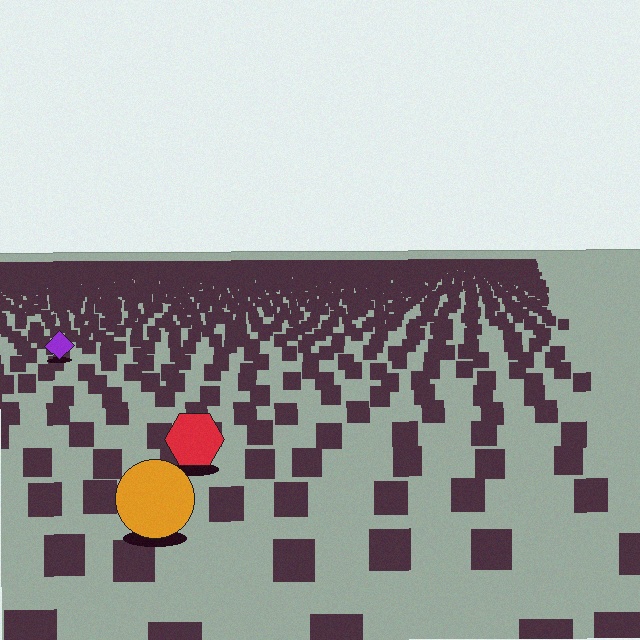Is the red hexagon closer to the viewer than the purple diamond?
Yes. The red hexagon is closer — you can tell from the texture gradient: the ground texture is coarser near it.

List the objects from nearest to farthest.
From nearest to farthest: the orange circle, the red hexagon, the purple diamond.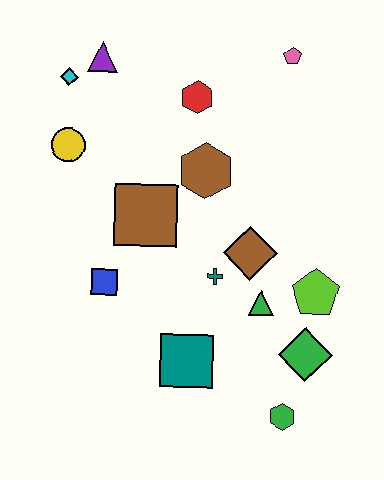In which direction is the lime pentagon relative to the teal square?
The lime pentagon is to the right of the teal square.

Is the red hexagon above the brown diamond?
Yes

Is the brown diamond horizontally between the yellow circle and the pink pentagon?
Yes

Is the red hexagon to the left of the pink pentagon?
Yes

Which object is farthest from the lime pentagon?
The cyan diamond is farthest from the lime pentagon.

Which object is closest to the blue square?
The brown square is closest to the blue square.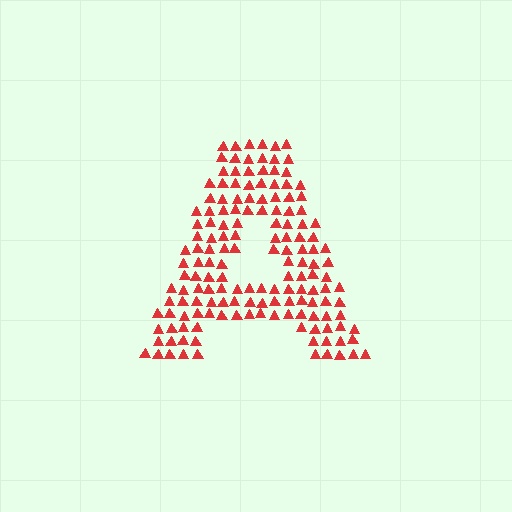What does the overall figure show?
The overall figure shows the letter A.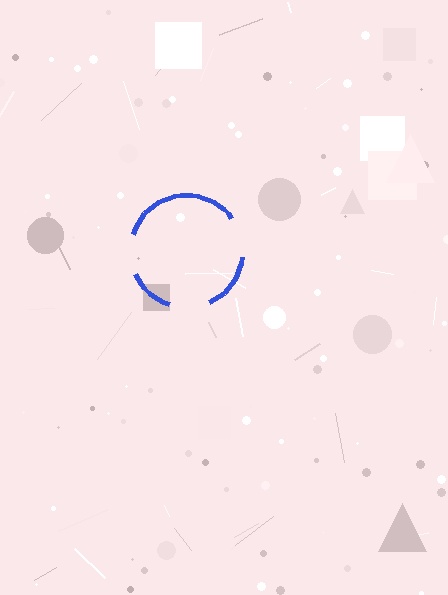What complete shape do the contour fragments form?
The contour fragments form a circle.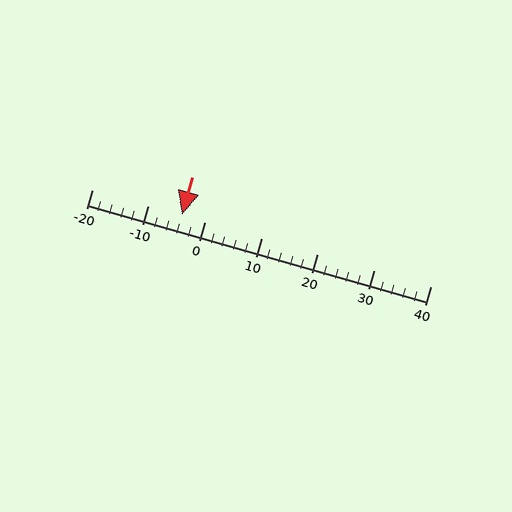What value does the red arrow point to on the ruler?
The red arrow points to approximately -4.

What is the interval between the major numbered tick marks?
The major tick marks are spaced 10 units apart.